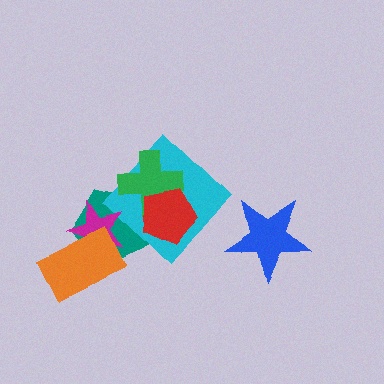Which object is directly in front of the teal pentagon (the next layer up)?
The cyan diamond is directly in front of the teal pentagon.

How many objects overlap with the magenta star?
2 objects overlap with the magenta star.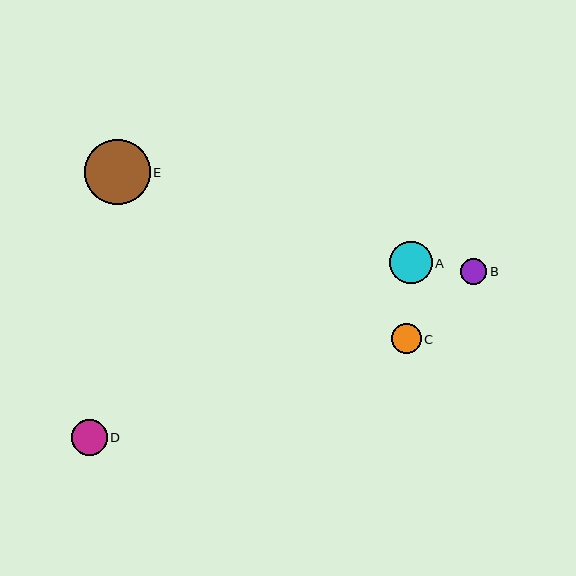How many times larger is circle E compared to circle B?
Circle E is approximately 2.5 times the size of circle B.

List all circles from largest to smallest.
From largest to smallest: E, A, D, C, B.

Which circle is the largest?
Circle E is the largest with a size of approximately 65 pixels.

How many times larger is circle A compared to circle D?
Circle A is approximately 1.2 times the size of circle D.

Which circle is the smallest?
Circle B is the smallest with a size of approximately 26 pixels.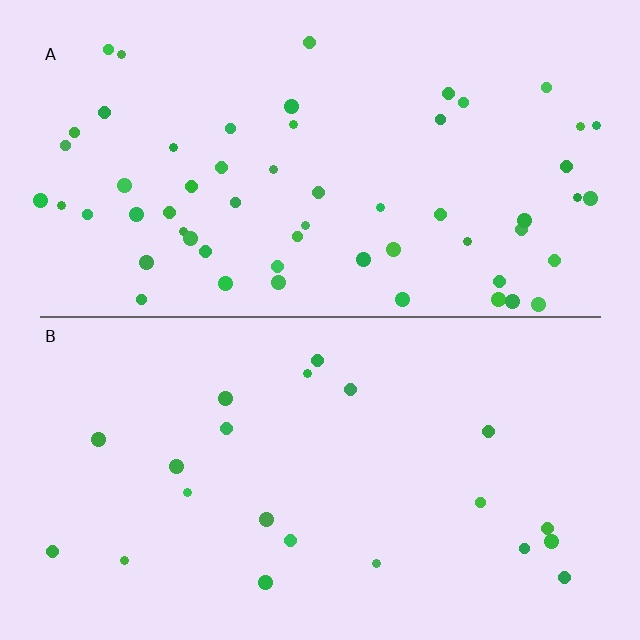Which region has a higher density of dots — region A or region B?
A (the top).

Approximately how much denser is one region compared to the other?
Approximately 2.7× — region A over region B.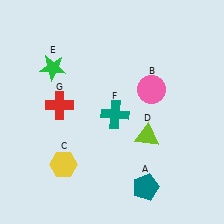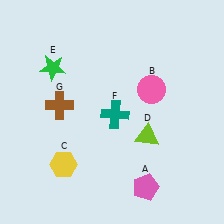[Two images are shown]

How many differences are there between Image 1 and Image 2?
There are 2 differences between the two images.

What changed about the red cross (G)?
In Image 1, G is red. In Image 2, it changed to brown.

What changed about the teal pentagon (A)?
In Image 1, A is teal. In Image 2, it changed to pink.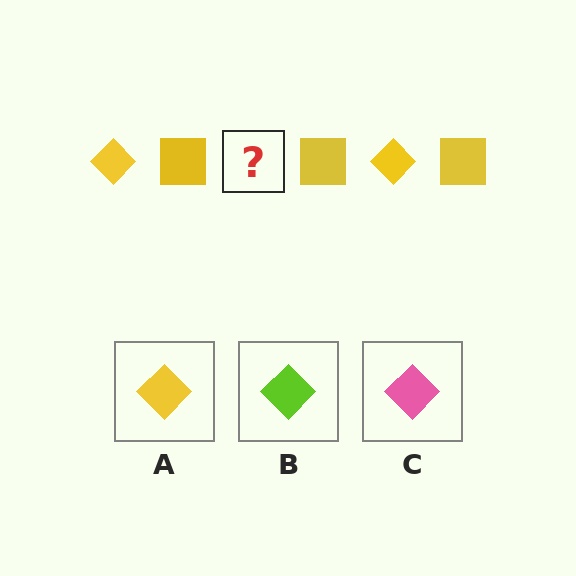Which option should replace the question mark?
Option A.